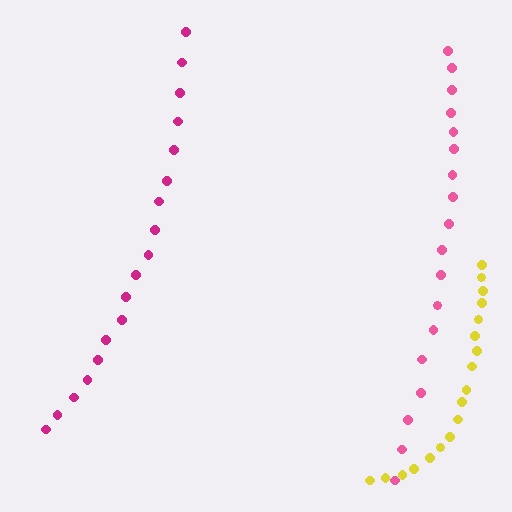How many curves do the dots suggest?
There are 3 distinct paths.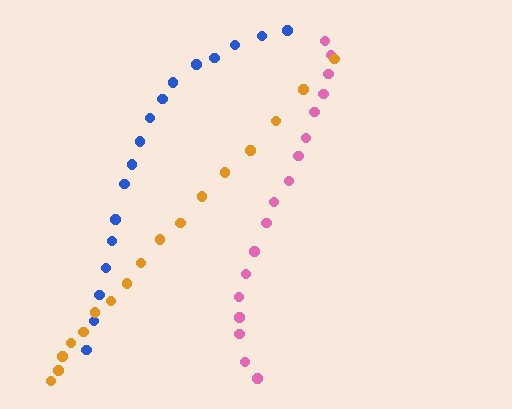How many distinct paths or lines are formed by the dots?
There are 3 distinct paths.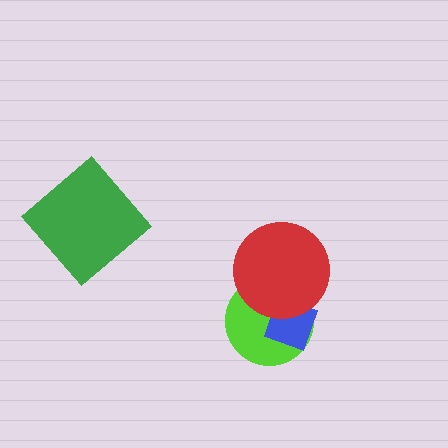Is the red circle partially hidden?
No, no other shape covers it.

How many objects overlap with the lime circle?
2 objects overlap with the lime circle.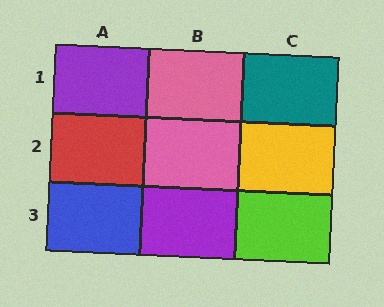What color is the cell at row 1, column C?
Teal.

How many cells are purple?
2 cells are purple.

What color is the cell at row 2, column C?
Yellow.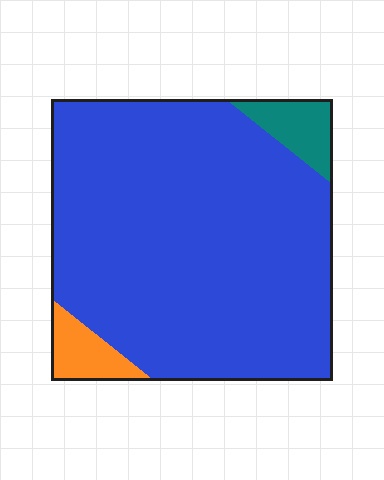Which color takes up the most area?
Blue, at roughly 90%.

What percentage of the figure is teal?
Teal covers 6% of the figure.